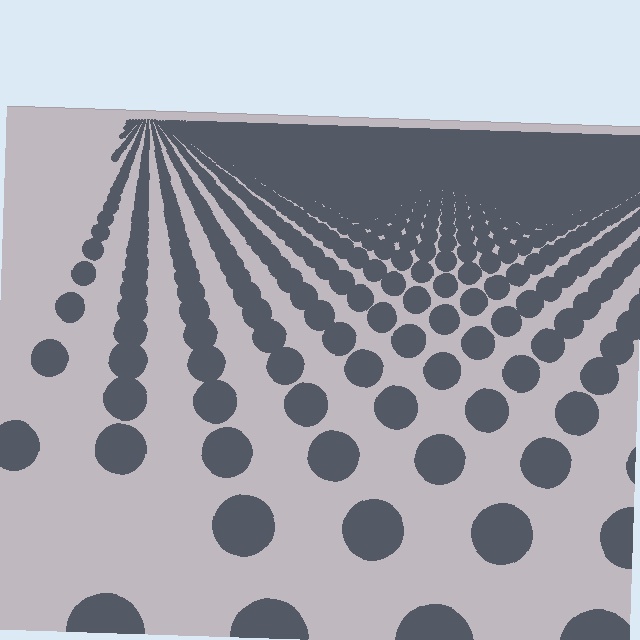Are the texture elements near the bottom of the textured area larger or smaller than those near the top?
Larger. Near the bottom, elements are closer to the viewer and appear at a bigger on-screen size.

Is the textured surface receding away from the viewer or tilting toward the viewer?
The surface is receding away from the viewer. Texture elements get smaller and denser toward the top.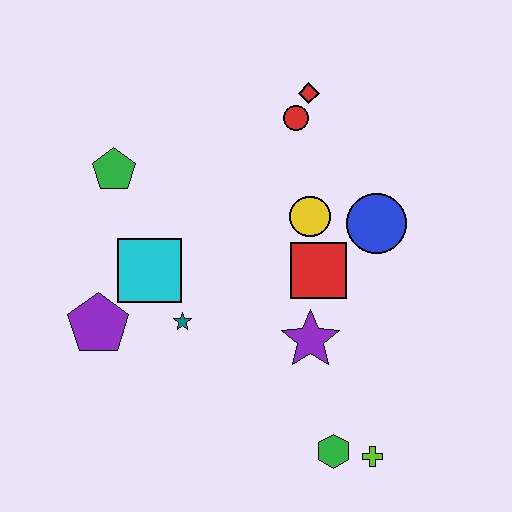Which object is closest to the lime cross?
The green hexagon is closest to the lime cross.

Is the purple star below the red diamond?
Yes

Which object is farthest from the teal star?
The red diamond is farthest from the teal star.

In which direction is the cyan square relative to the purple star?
The cyan square is to the left of the purple star.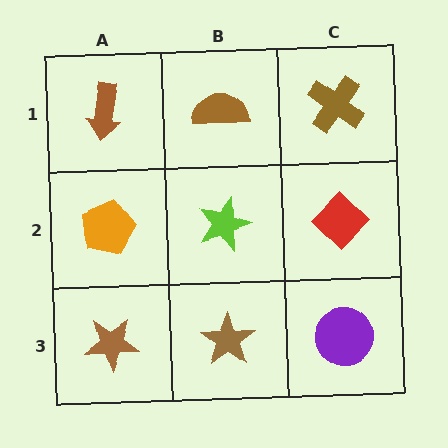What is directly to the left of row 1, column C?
A brown semicircle.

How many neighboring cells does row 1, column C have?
2.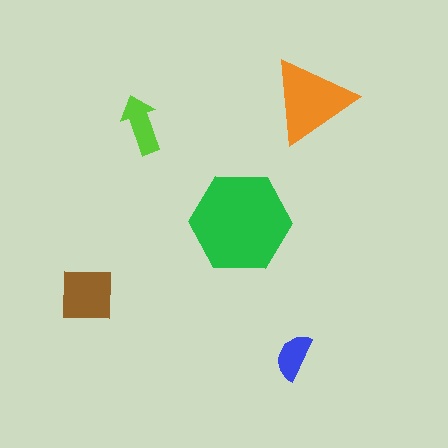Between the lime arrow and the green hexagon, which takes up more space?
The green hexagon.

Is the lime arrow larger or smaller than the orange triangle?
Smaller.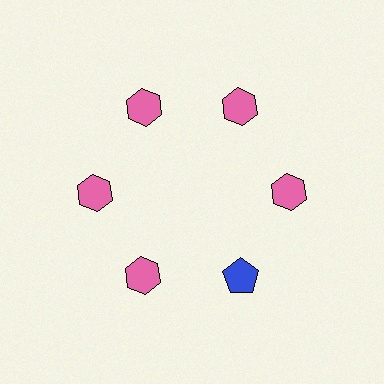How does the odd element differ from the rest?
It differs in both color (blue instead of pink) and shape (pentagon instead of hexagon).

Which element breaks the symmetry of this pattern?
The blue pentagon at roughly the 5 o'clock position breaks the symmetry. All other shapes are pink hexagons.